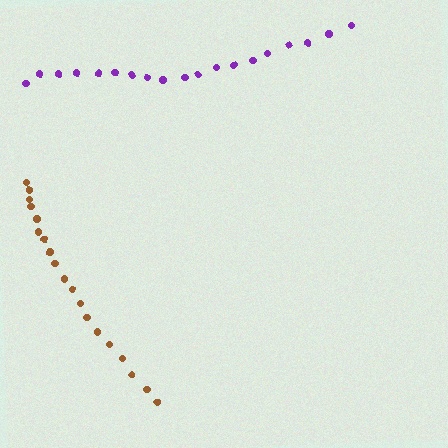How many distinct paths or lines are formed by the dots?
There are 2 distinct paths.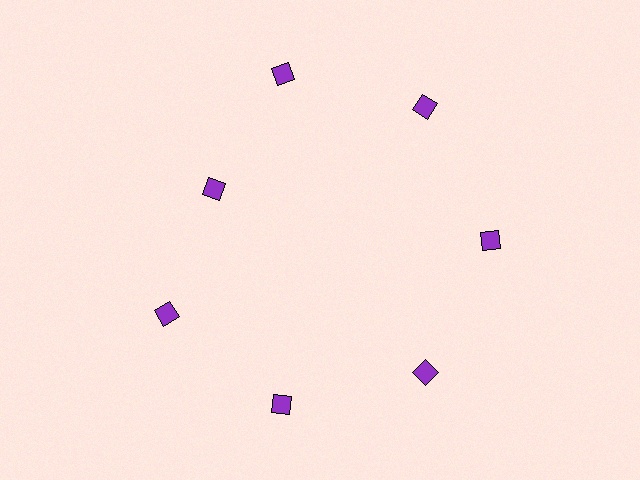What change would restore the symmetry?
The symmetry would be restored by moving it outward, back onto the ring so that all 7 diamonds sit at equal angles and equal distance from the center.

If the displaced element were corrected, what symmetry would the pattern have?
It would have 7-fold rotational symmetry — the pattern would map onto itself every 51 degrees.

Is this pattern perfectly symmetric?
No. The 7 purple diamonds are arranged in a ring, but one element near the 10 o'clock position is pulled inward toward the center, breaking the 7-fold rotational symmetry.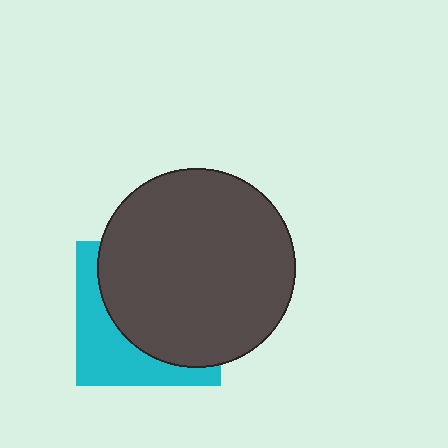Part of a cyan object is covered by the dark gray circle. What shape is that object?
It is a square.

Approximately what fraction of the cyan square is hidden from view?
Roughly 64% of the cyan square is hidden behind the dark gray circle.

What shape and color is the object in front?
The object in front is a dark gray circle.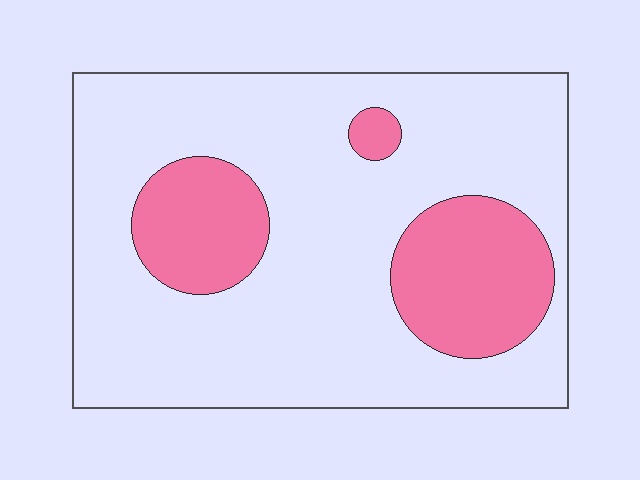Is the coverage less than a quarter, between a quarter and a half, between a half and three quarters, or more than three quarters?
Less than a quarter.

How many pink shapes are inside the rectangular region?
3.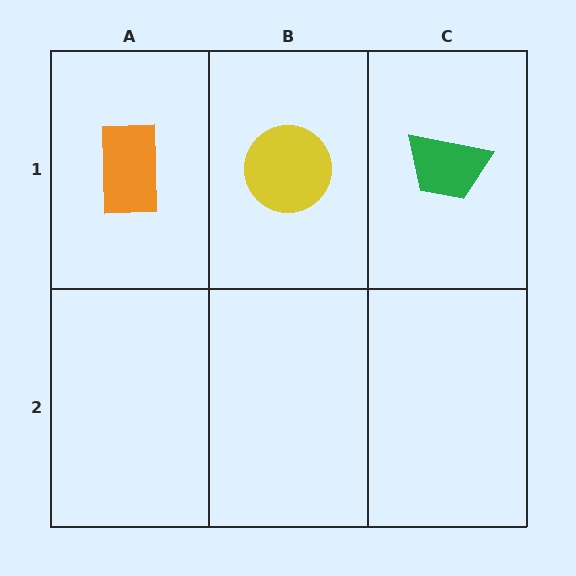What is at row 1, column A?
An orange rectangle.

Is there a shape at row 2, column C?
No, that cell is empty.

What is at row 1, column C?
A green trapezoid.